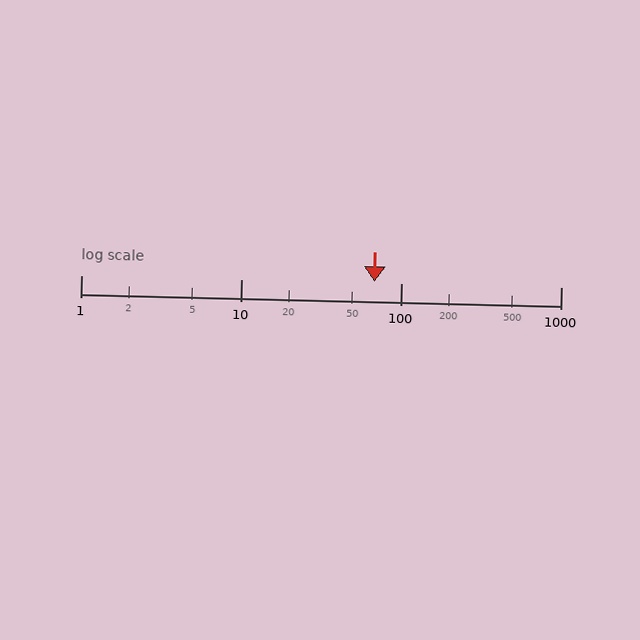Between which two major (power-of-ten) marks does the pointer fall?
The pointer is between 10 and 100.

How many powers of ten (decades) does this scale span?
The scale spans 3 decades, from 1 to 1000.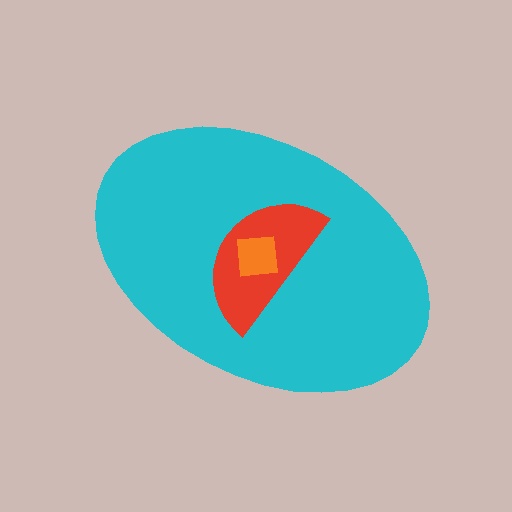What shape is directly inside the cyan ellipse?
The red semicircle.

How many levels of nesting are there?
3.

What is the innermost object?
The orange square.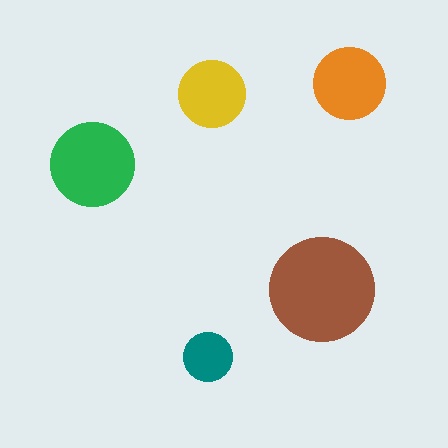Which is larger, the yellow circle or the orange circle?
The orange one.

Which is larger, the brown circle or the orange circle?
The brown one.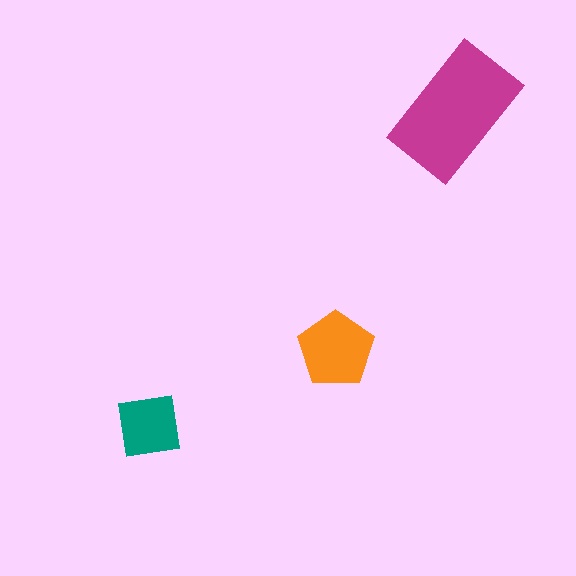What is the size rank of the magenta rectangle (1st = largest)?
1st.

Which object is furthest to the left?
The teal square is leftmost.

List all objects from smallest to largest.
The teal square, the orange pentagon, the magenta rectangle.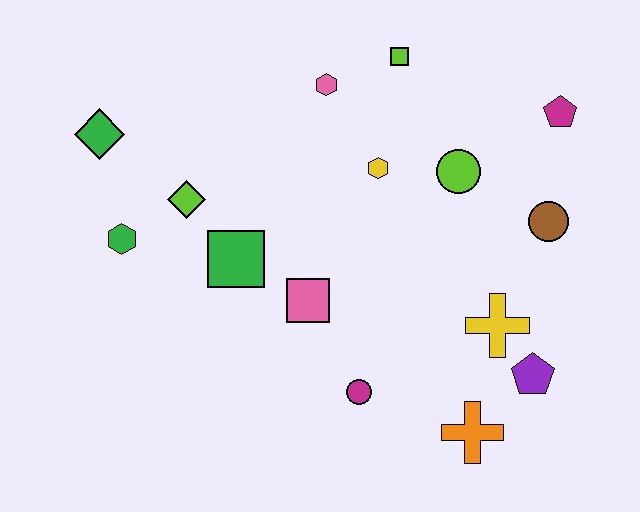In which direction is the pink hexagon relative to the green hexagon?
The pink hexagon is to the right of the green hexagon.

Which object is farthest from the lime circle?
The green diamond is farthest from the lime circle.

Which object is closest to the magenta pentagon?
The brown circle is closest to the magenta pentagon.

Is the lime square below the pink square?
No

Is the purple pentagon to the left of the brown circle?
Yes